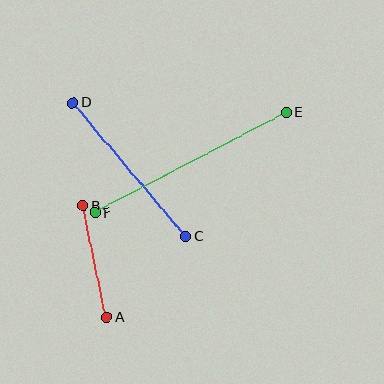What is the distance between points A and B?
The distance is approximately 114 pixels.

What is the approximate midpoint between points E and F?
The midpoint is at approximately (190, 162) pixels.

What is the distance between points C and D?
The distance is approximately 175 pixels.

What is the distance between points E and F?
The distance is approximately 216 pixels.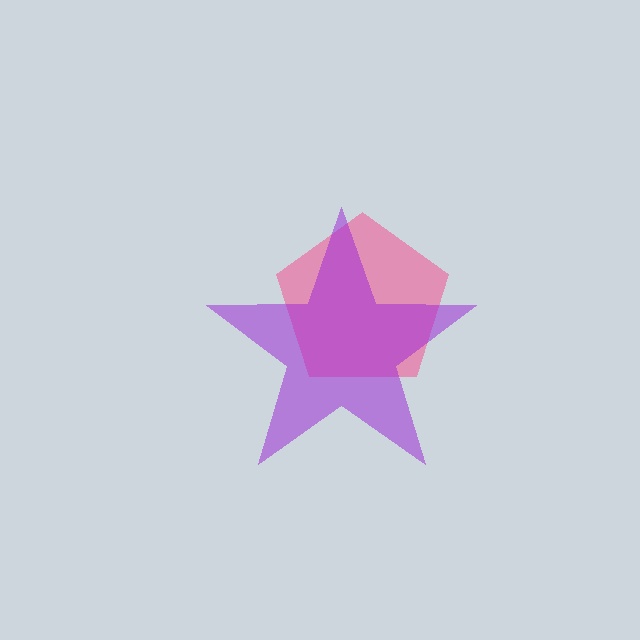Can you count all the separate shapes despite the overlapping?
Yes, there are 2 separate shapes.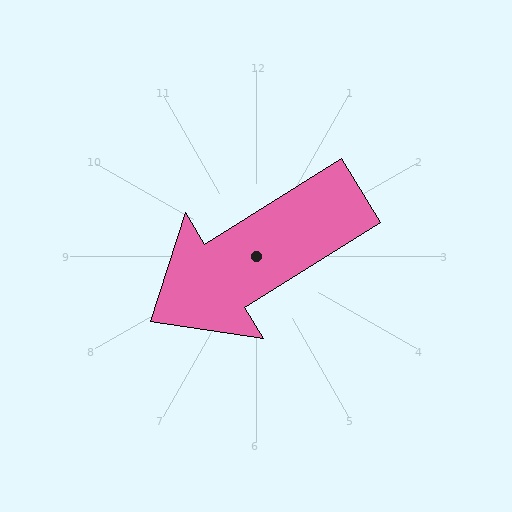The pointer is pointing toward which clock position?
Roughly 8 o'clock.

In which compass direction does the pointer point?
Southwest.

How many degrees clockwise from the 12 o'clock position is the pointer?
Approximately 238 degrees.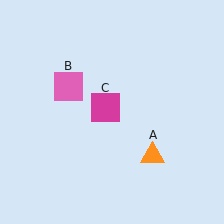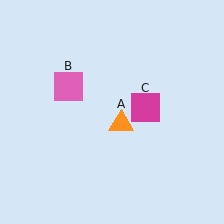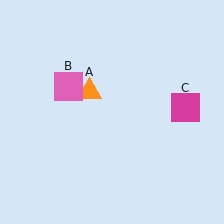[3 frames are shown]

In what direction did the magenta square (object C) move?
The magenta square (object C) moved right.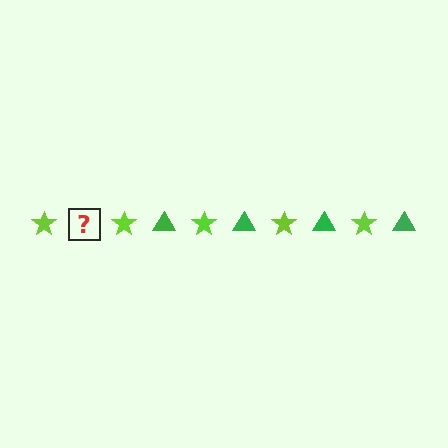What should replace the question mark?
The question mark should be replaced with a green triangle.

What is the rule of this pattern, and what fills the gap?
The rule is that the pattern alternates between lime star and green triangle. The gap should be filled with a green triangle.